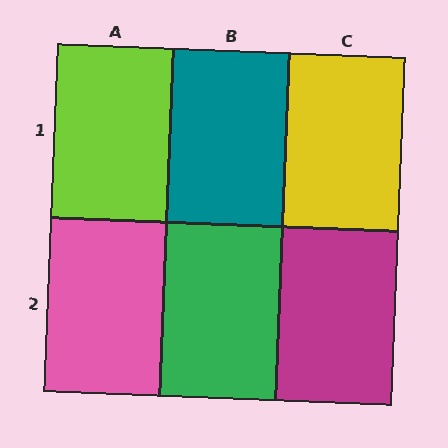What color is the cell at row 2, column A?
Pink.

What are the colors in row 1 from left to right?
Lime, teal, yellow.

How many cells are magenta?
1 cell is magenta.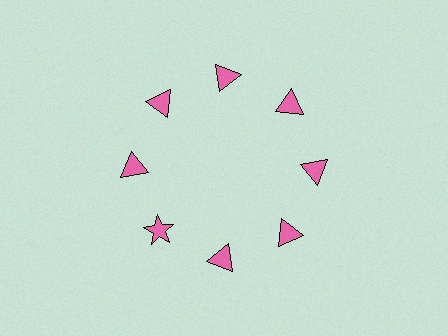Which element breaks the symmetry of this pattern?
The pink star at roughly the 8 o'clock position breaks the symmetry. All other shapes are pink triangles.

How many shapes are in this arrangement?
There are 8 shapes arranged in a ring pattern.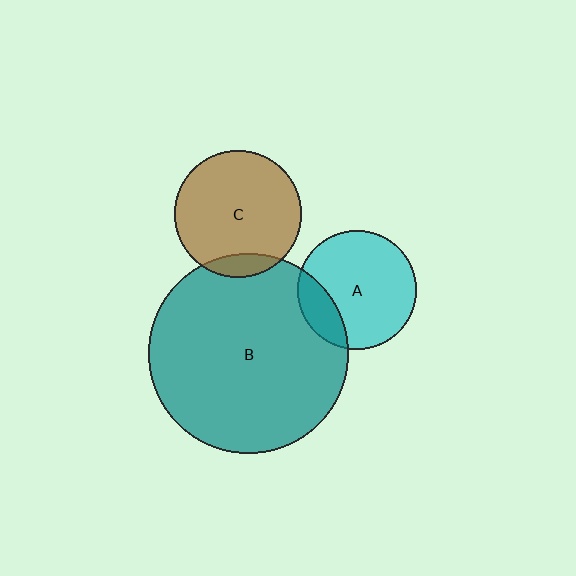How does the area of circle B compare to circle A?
Approximately 2.8 times.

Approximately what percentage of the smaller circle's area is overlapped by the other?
Approximately 20%.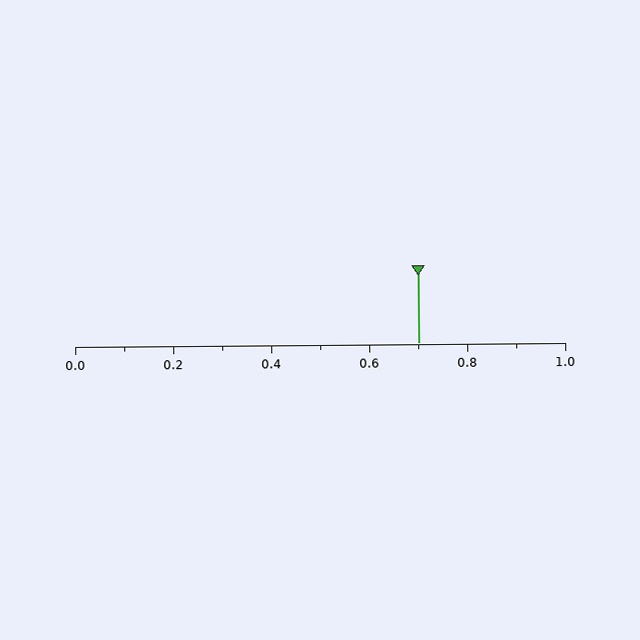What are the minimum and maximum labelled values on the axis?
The axis runs from 0.0 to 1.0.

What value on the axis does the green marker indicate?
The marker indicates approximately 0.7.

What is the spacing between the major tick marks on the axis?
The major ticks are spaced 0.2 apart.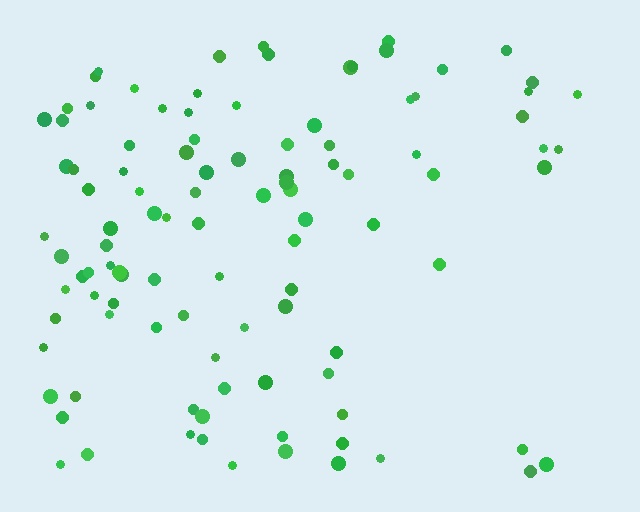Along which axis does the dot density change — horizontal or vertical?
Horizontal.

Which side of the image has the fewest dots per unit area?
The right.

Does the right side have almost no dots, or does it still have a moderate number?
Still a moderate number, just noticeably fewer than the left.